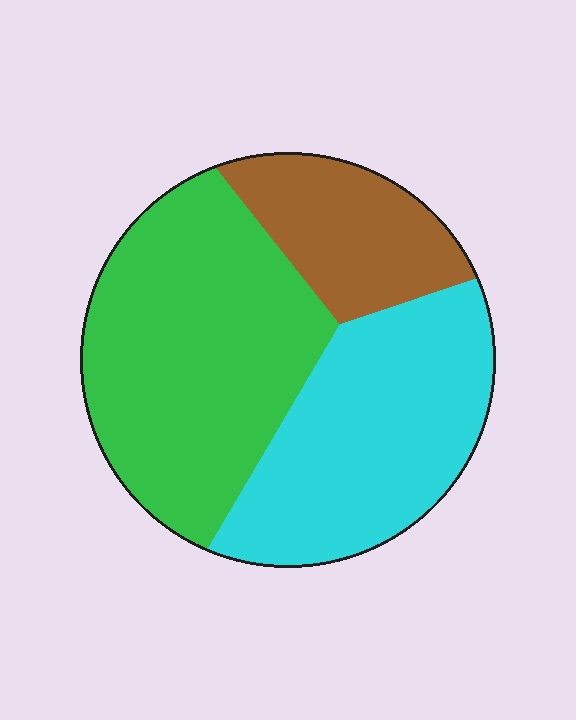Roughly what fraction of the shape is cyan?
Cyan covers about 35% of the shape.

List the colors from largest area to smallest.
From largest to smallest: green, cyan, brown.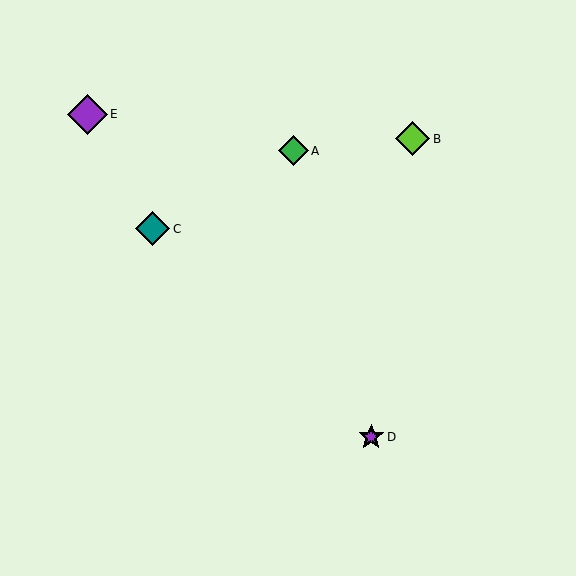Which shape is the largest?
The purple diamond (labeled E) is the largest.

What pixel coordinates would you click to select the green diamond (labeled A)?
Click at (293, 151) to select the green diamond A.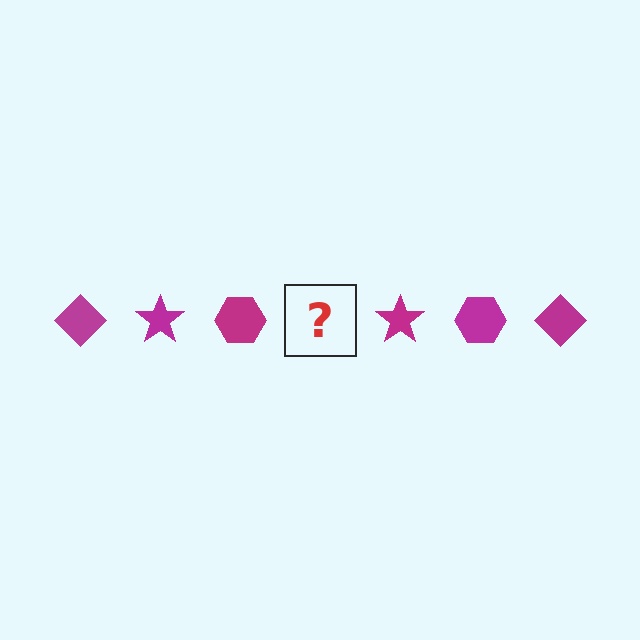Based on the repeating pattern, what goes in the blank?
The blank should be a magenta diamond.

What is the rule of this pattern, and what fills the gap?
The rule is that the pattern cycles through diamond, star, hexagon shapes in magenta. The gap should be filled with a magenta diamond.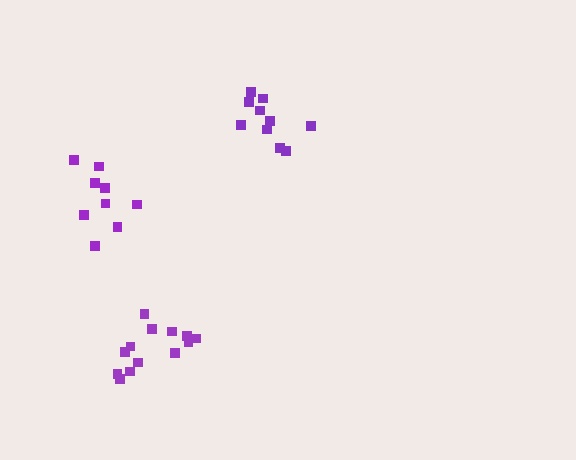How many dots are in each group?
Group 1: 9 dots, Group 2: 13 dots, Group 3: 11 dots (33 total).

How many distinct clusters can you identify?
There are 3 distinct clusters.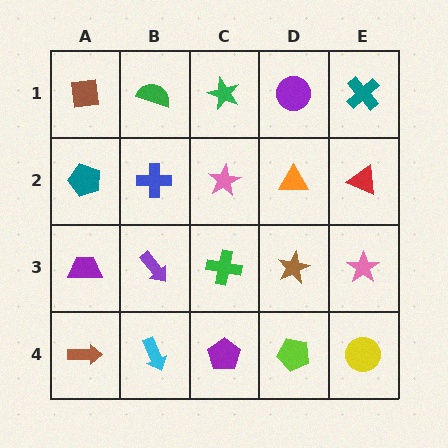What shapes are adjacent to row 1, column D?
An orange triangle (row 2, column D), a green star (row 1, column C), a teal cross (row 1, column E).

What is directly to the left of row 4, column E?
A lime pentagon.